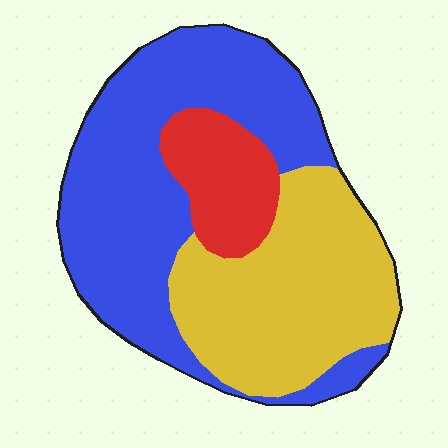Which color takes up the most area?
Blue, at roughly 50%.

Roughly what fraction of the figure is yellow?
Yellow covers roughly 35% of the figure.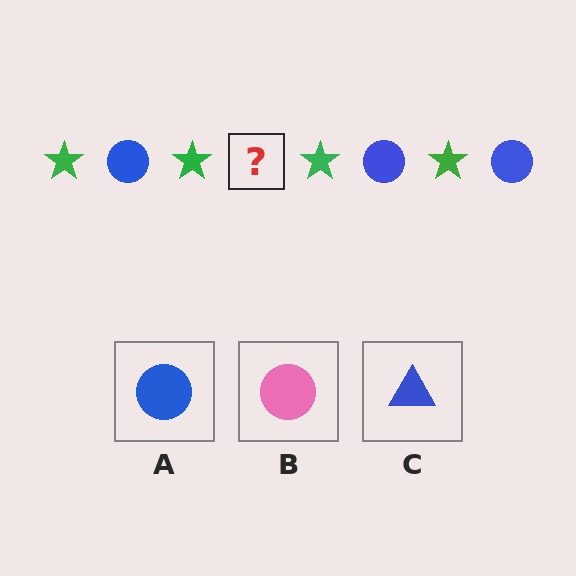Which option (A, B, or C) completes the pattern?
A.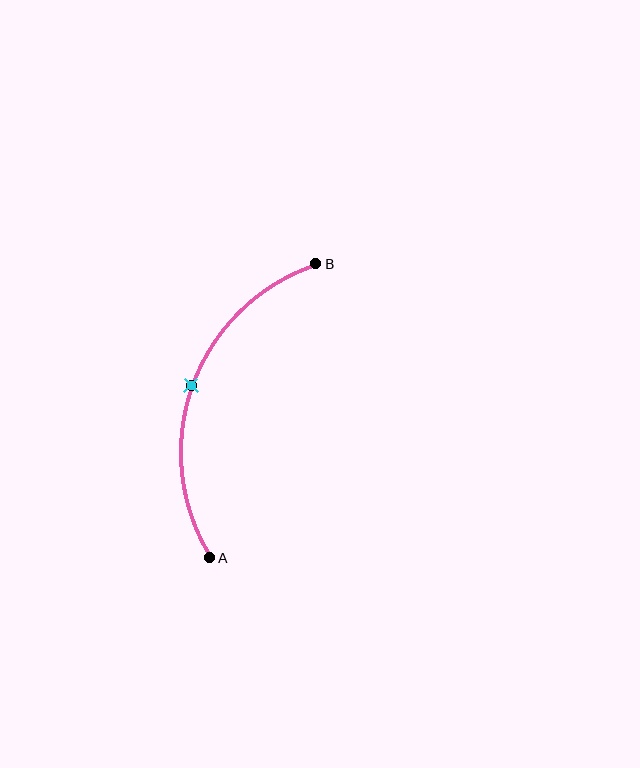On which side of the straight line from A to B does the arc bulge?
The arc bulges to the left of the straight line connecting A and B.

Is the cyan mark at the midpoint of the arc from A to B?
Yes. The cyan mark lies on the arc at equal arc-length from both A and B — it is the arc midpoint.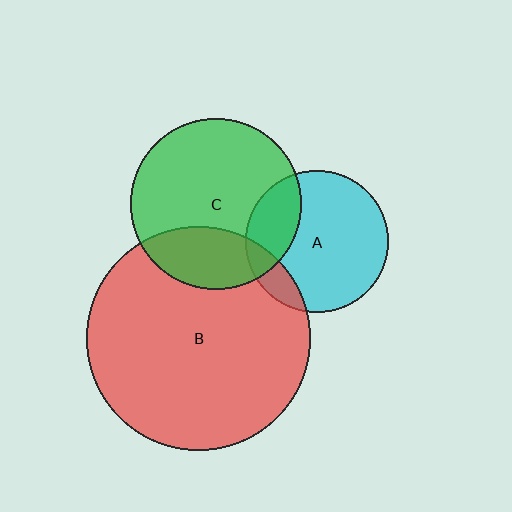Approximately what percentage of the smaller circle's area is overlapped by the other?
Approximately 25%.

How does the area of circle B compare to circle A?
Approximately 2.5 times.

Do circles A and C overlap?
Yes.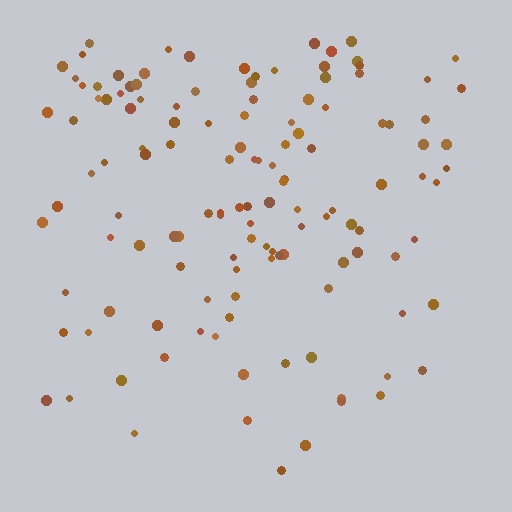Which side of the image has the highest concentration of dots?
The top.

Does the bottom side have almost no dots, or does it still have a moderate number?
Still a moderate number, just noticeably fewer than the top.